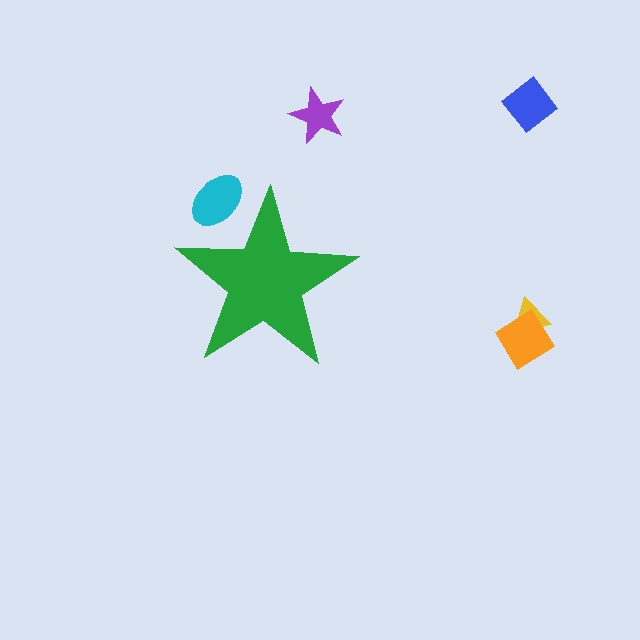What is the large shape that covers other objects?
A green star.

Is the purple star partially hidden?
No, the purple star is fully visible.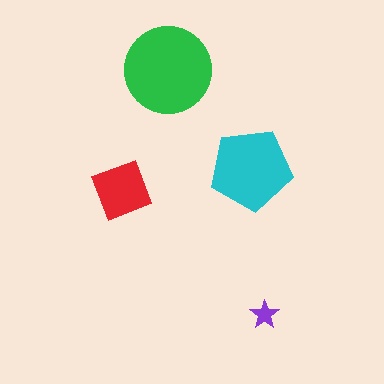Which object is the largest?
The green circle.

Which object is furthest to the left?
The red diamond is leftmost.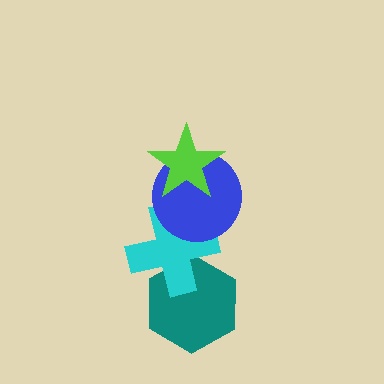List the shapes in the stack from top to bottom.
From top to bottom: the lime star, the blue circle, the cyan cross, the teal hexagon.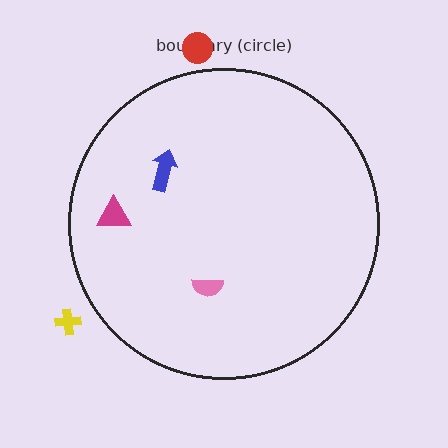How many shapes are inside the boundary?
3 inside, 2 outside.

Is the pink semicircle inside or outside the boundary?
Inside.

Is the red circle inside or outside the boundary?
Outside.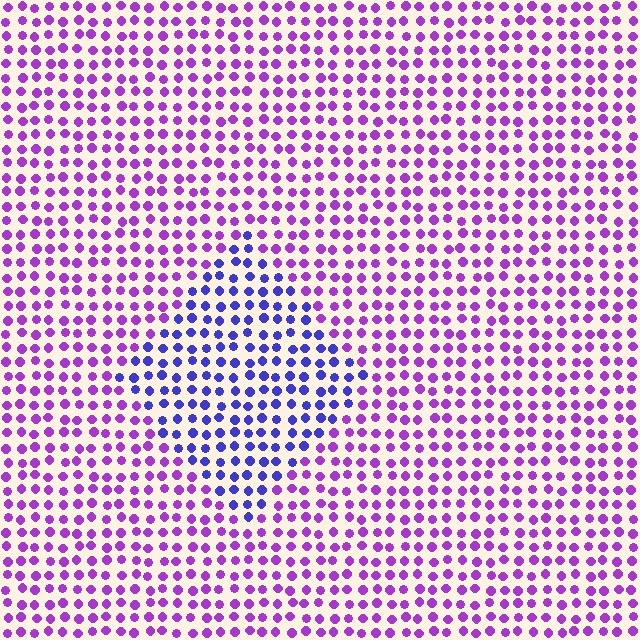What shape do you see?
I see a diamond.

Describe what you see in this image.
The image is filled with small purple elements in a uniform arrangement. A diamond-shaped region is visible where the elements are tinted to a slightly different hue, forming a subtle color boundary.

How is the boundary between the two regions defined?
The boundary is defined purely by a slight shift in hue (about 43 degrees). Spacing, size, and orientation are identical on both sides.